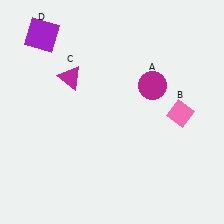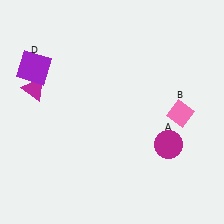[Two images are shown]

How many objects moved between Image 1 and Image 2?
3 objects moved between the two images.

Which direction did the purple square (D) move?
The purple square (D) moved down.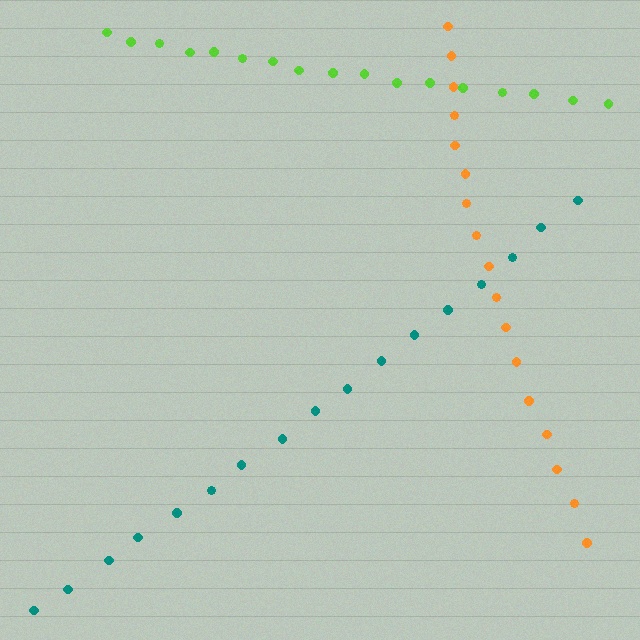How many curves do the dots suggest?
There are 3 distinct paths.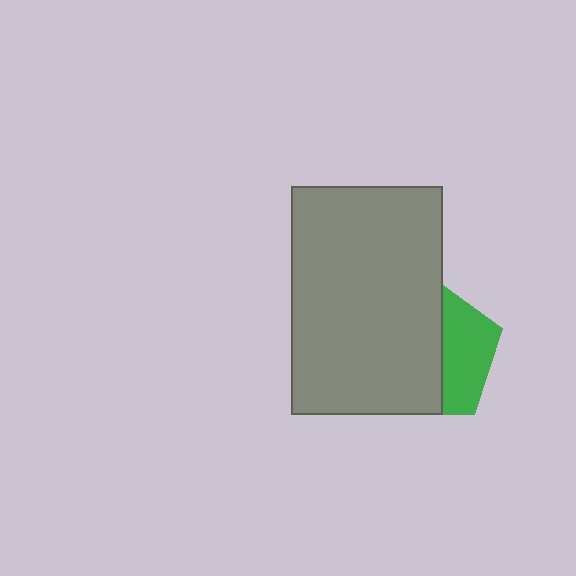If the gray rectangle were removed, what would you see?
You would see the complete green pentagon.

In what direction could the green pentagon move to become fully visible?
The green pentagon could move right. That would shift it out from behind the gray rectangle entirely.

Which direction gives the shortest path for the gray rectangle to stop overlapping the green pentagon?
Moving left gives the shortest separation.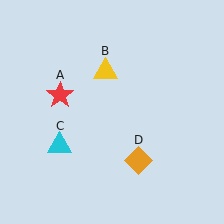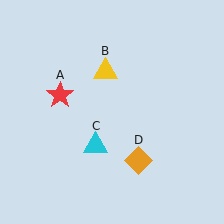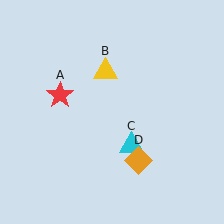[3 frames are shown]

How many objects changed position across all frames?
1 object changed position: cyan triangle (object C).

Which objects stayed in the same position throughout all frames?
Red star (object A) and yellow triangle (object B) and orange diamond (object D) remained stationary.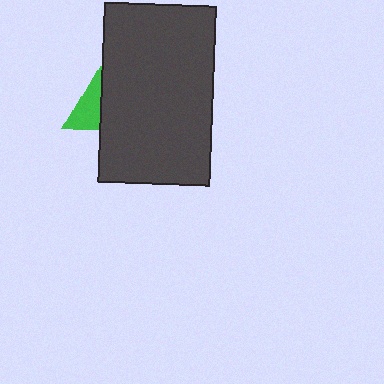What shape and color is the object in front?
The object in front is a dark gray rectangle.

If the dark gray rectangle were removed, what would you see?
You would see the complete green triangle.